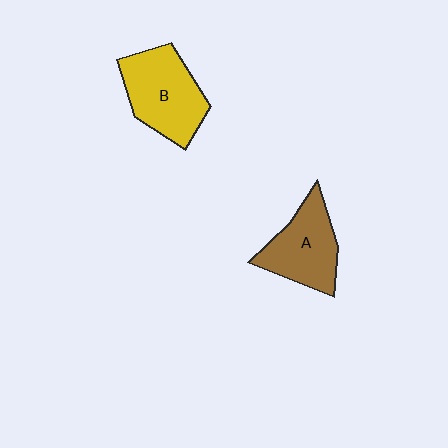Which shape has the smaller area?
Shape A (brown).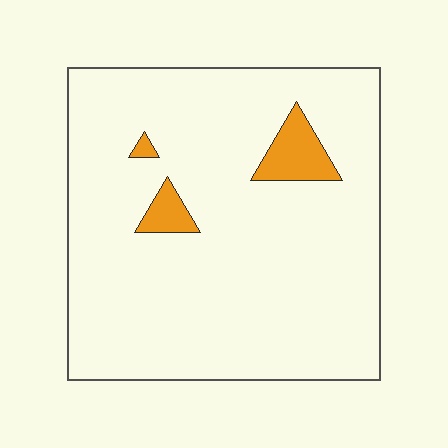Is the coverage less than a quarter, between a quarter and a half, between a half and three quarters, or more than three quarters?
Less than a quarter.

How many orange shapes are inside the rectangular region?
3.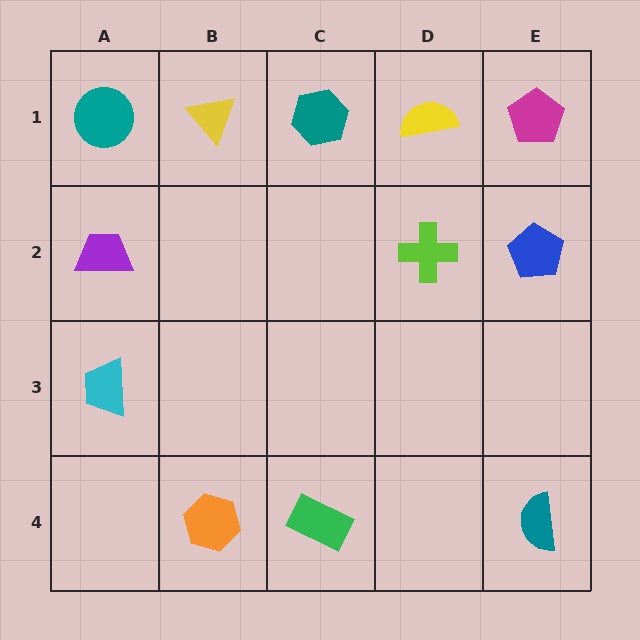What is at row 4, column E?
A teal semicircle.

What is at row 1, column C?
A teal hexagon.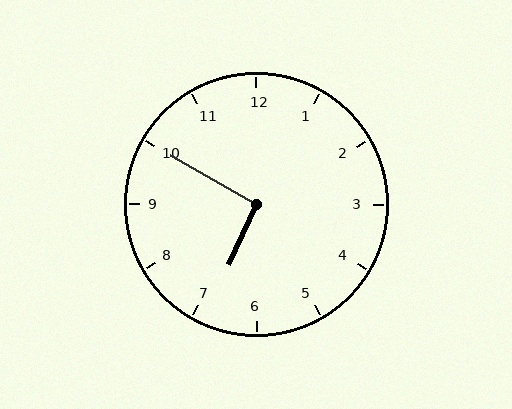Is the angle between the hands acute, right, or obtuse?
It is right.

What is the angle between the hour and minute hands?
Approximately 95 degrees.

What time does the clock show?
6:50.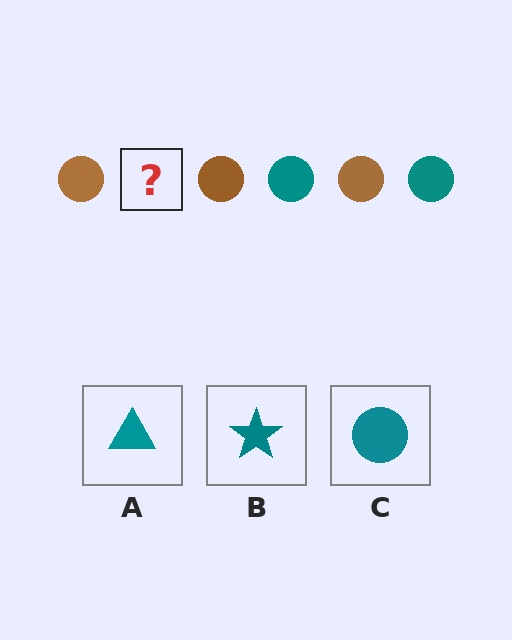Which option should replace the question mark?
Option C.